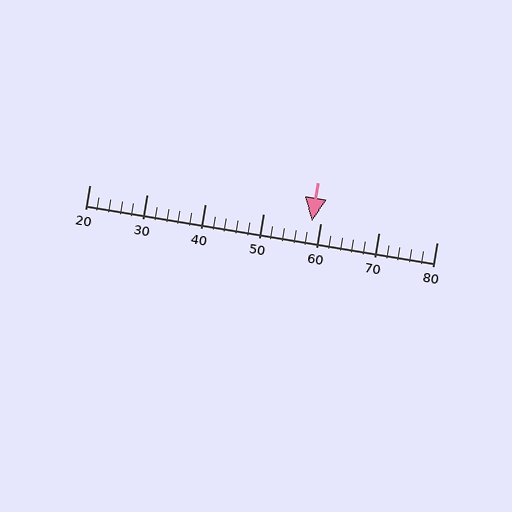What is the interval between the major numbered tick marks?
The major tick marks are spaced 10 units apart.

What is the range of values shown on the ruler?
The ruler shows values from 20 to 80.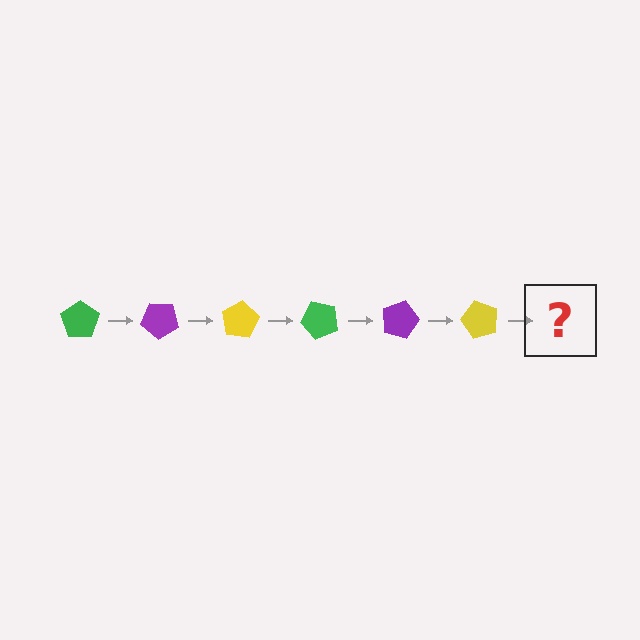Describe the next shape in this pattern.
It should be a green pentagon, rotated 240 degrees from the start.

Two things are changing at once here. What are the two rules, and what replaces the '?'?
The two rules are that it rotates 40 degrees each step and the color cycles through green, purple, and yellow. The '?' should be a green pentagon, rotated 240 degrees from the start.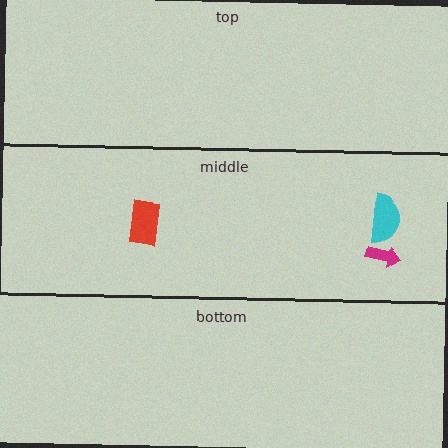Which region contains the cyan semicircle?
The middle region.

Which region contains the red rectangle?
The middle region.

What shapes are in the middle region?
The magenta arrow, the cyan semicircle, the red rectangle.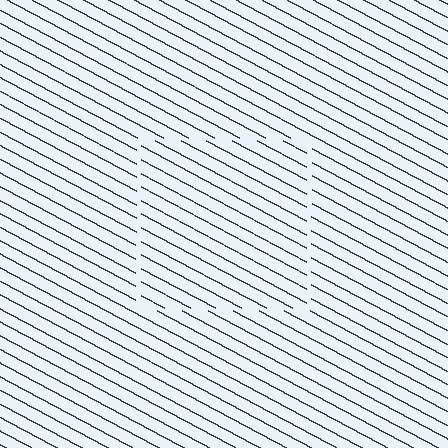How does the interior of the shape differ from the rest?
The interior of the shape contains the same grating, shifted by half a period — the contour is defined by the phase discontinuity where line-ends from the inner and outer gratings abut.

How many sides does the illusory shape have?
4 sides — the line-ends trace a square.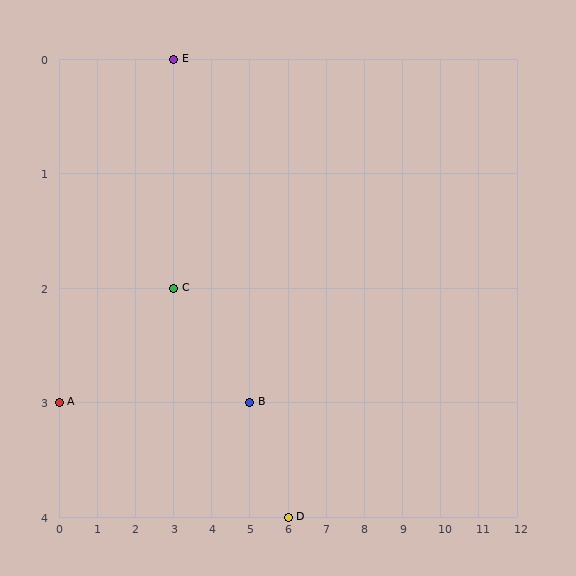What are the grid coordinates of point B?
Point B is at grid coordinates (5, 3).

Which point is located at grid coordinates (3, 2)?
Point C is at (3, 2).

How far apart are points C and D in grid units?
Points C and D are 3 columns and 2 rows apart (about 3.6 grid units diagonally).